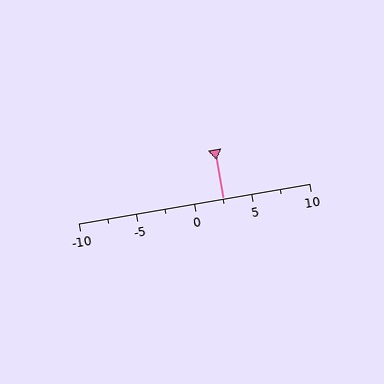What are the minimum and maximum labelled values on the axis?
The axis runs from -10 to 10.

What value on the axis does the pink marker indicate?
The marker indicates approximately 2.5.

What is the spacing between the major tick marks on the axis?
The major ticks are spaced 5 apart.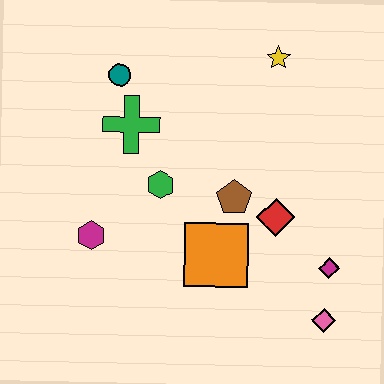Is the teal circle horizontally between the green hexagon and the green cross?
No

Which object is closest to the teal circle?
The green cross is closest to the teal circle.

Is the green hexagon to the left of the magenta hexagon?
No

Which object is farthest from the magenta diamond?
The teal circle is farthest from the magenta diamond.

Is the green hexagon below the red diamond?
No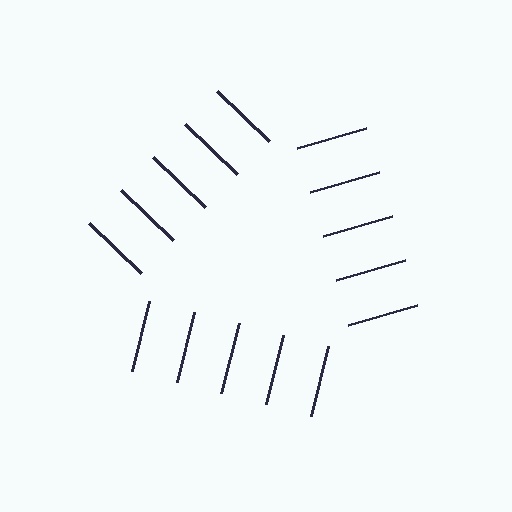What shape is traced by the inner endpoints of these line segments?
An illusory triangle — the line segments terminate on its edges but no continuous stroke is drawn.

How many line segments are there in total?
15 — 5 along each of the 3 edges.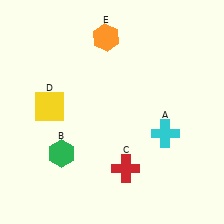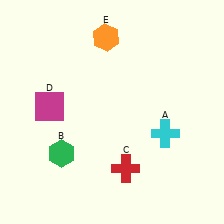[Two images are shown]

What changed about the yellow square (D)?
In Image 1, D is yellow. In Image 2, it changed to magenta.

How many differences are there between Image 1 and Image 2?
There is 1 difference between the two images.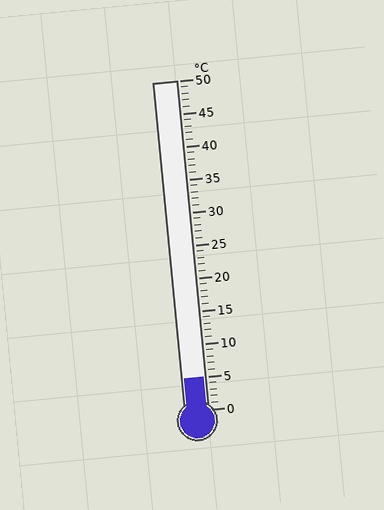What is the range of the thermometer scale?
The thermometer scale ranges from 0°C to 50°C.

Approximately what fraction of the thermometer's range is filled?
The thermometer is filled to approximately 10% of its range.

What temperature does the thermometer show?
The thermometer shows approximately 5°C.